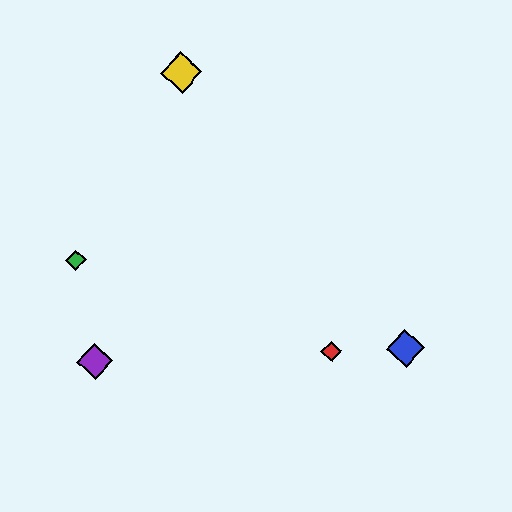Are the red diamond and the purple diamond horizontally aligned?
Yes, both are at y≈351.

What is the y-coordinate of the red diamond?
The red diamond is at y≈351.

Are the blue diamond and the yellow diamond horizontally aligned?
No, the blue diamond is at y≈348 and the yellow diamond is at y≈72.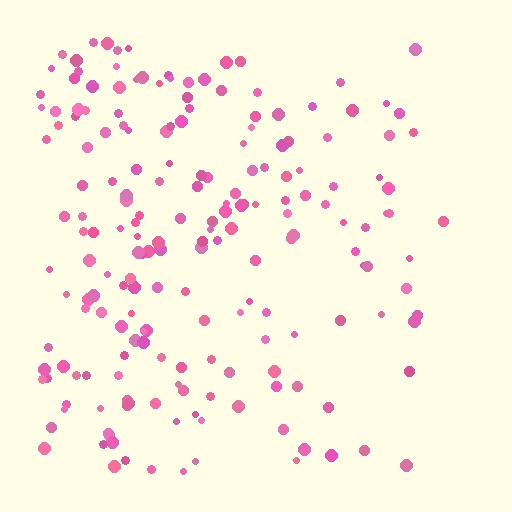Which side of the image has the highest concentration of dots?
The left.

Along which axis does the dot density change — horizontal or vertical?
Horizontal.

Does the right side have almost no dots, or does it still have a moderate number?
Still a moderate number, just noticeably fewer than the left.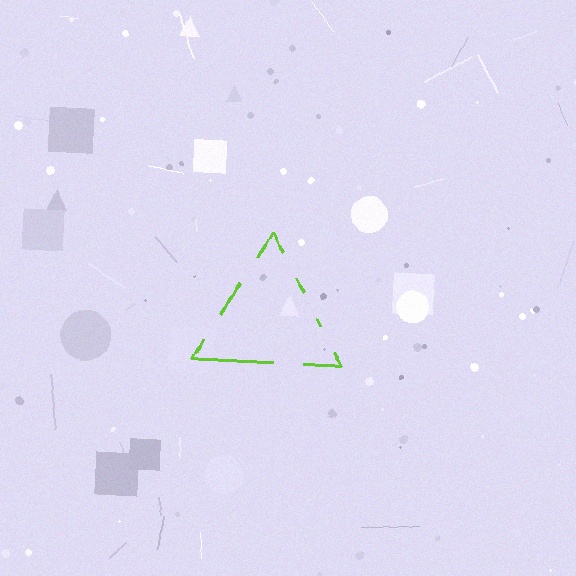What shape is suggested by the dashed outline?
The dashed outline suggests a triangle.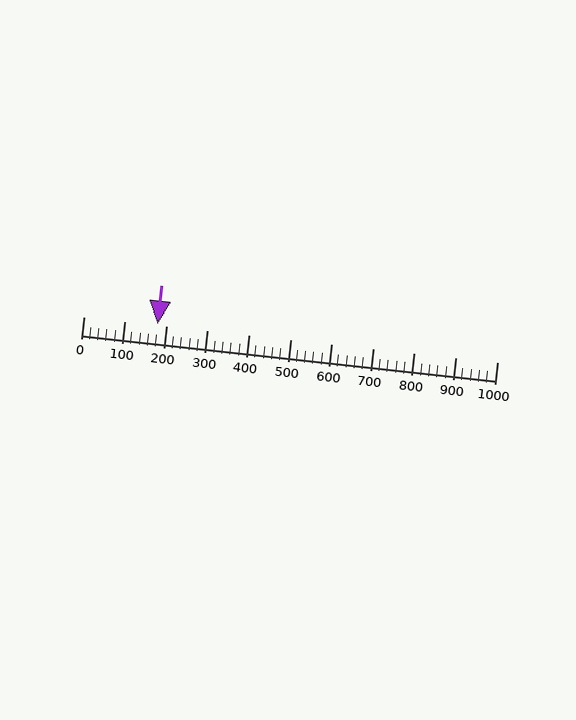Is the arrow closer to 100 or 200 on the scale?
The arrow is closer to 200.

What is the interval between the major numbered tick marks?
The major tick marks are spaced 100 units apart.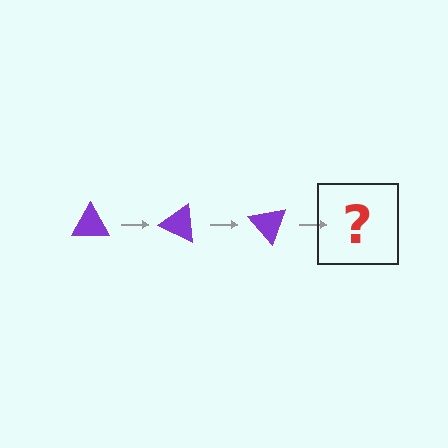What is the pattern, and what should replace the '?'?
The pattern is that the triangle rotates 25 degrees each step. The '?' should be a purple triangle rotated 75 degrees.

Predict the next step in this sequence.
The next step is a purple triangle rotated 75 degrees.